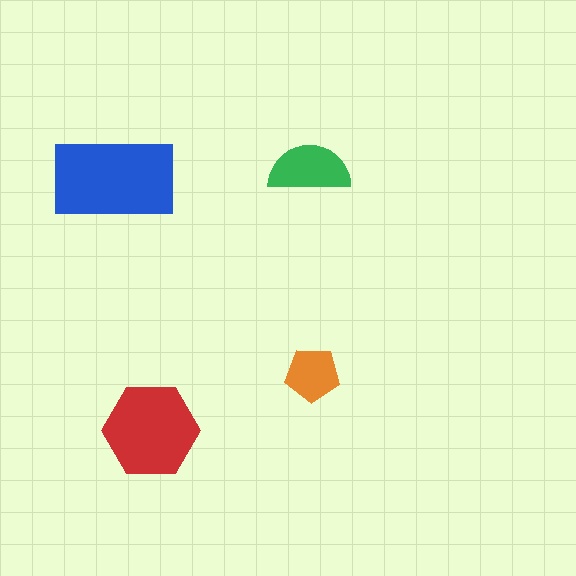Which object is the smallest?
The orange pentagon.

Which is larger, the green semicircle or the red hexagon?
The red hexagon.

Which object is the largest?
The blue rectangle.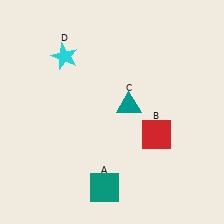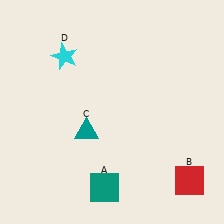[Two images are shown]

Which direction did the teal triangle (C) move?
The teal triangle (C) moved left.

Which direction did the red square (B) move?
The red square (B) moved down.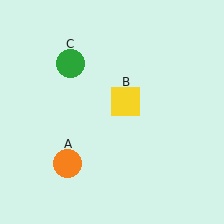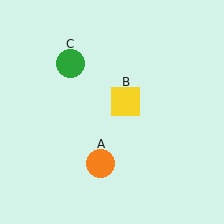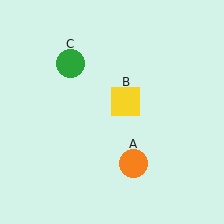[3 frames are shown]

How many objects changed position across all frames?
1 object changed position: orange circle (object A).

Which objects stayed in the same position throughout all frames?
Yellow square (object B) and green circle (object C) remained stationary.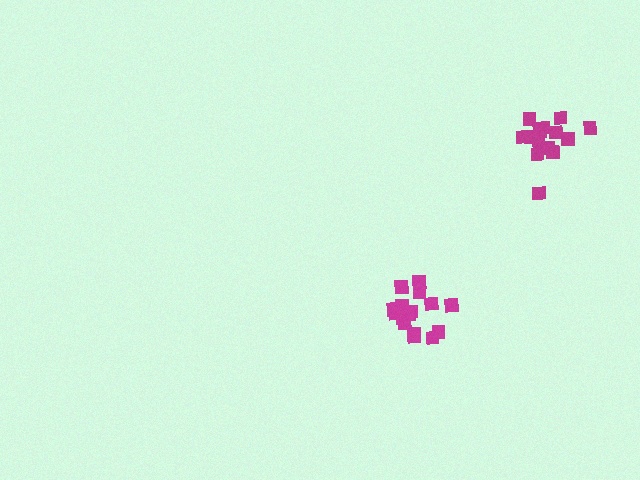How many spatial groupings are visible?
There are 2 spatial groupings.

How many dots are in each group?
Group 1: 16 dots, Group 2: 17 dots (33 total).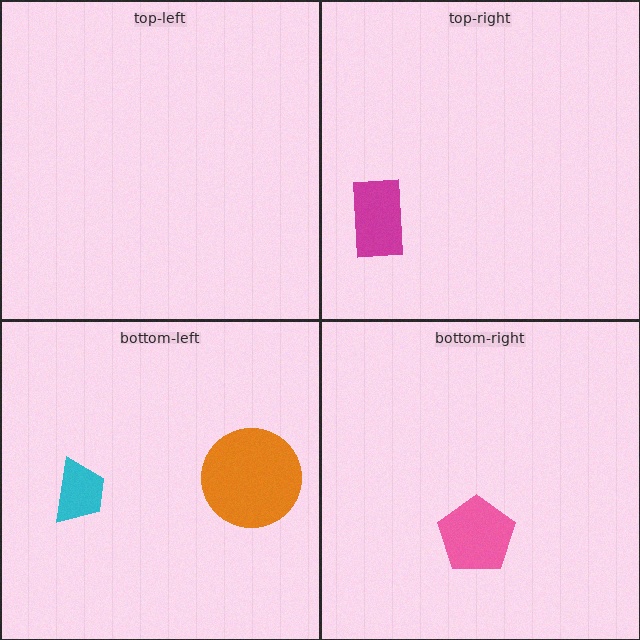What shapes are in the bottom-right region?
The pink pentagon.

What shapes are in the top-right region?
The magenta rectangle.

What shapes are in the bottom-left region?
The cyan trapezoid, the orange circle.